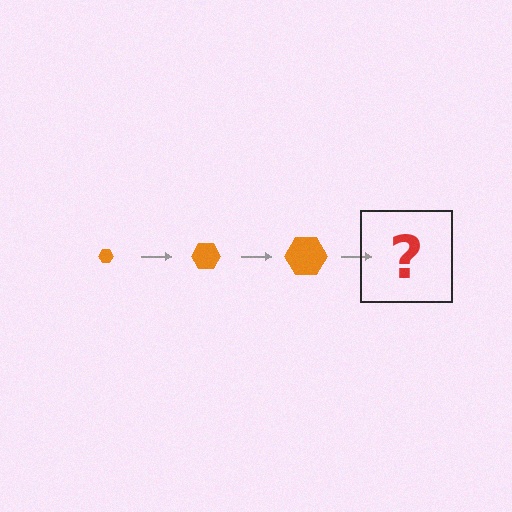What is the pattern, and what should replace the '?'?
The pattern is that the hexagon gets progressively larger each step. The '?' should be an orange hexagon, larger than the previous one.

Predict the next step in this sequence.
The next step is an orange hexagon, larger than the previous one.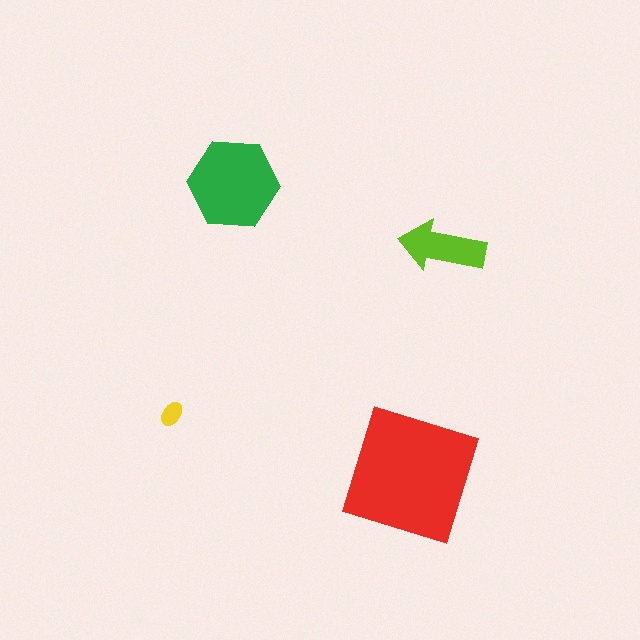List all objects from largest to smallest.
The red square, the green hexagon, the lime arrow, the yellow ellipse.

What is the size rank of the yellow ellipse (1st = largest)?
4th.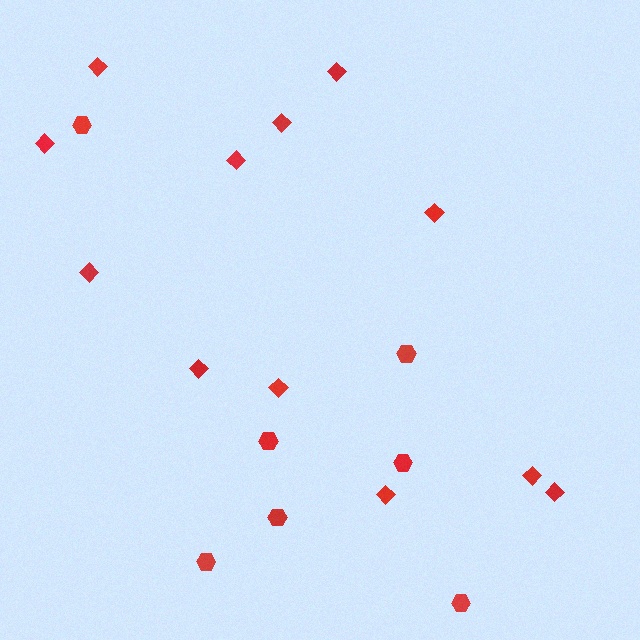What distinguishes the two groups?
There are 2 groups: one group of hexagons (7) and one group of diamonds (12).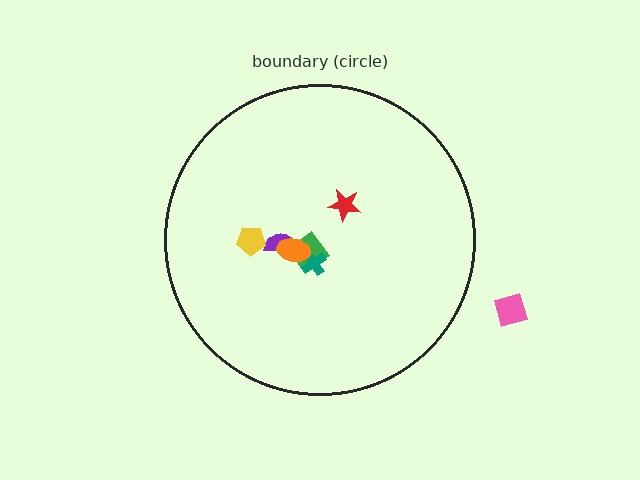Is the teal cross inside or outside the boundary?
Inside.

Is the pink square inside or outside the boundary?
Outside.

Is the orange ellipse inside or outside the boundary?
Inside.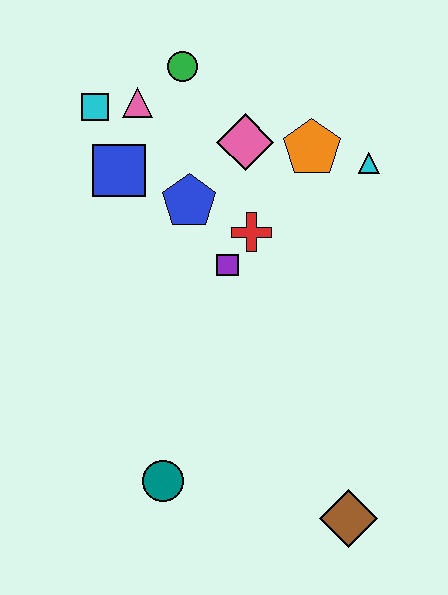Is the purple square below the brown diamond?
No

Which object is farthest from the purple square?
The brown diamond is farthest from the purple square.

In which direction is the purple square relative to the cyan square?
The purple square is below the cyan square.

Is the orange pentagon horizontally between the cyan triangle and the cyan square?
Yes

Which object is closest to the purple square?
The red cross is closest to the purple square.